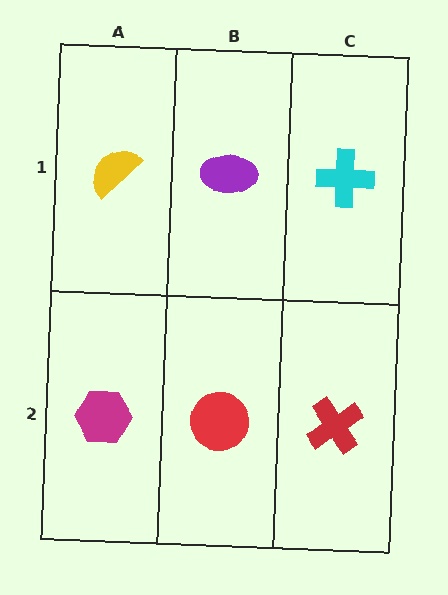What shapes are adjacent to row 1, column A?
A magenta hexagon (row 2, column A), a purple ellipse (row 1, column B).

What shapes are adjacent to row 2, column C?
A cyan cross (row 1, column C), a red circle (row 2, column B).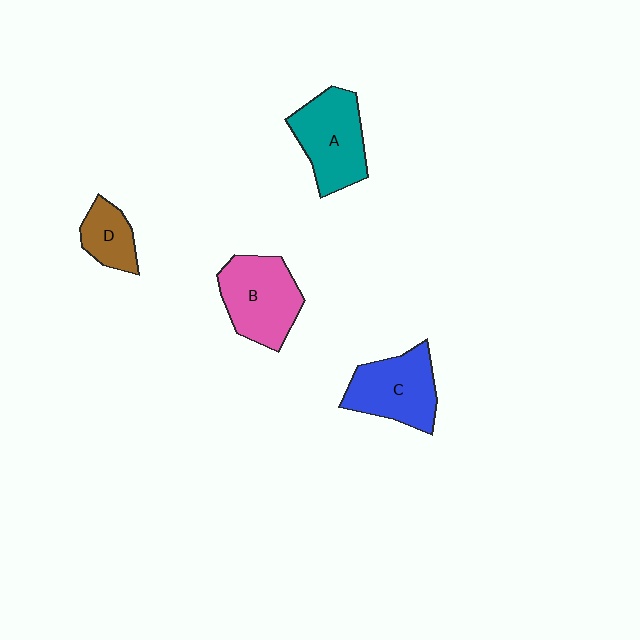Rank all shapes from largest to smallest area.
From largest to smallest: B (pink), A (teal), C (blue), D (brown).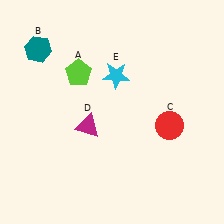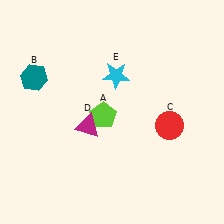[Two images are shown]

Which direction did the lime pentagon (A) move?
The lime pentagon (A) moved down.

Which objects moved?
The objects that moved are: the lime pentagon (A), the teal hexagon (B).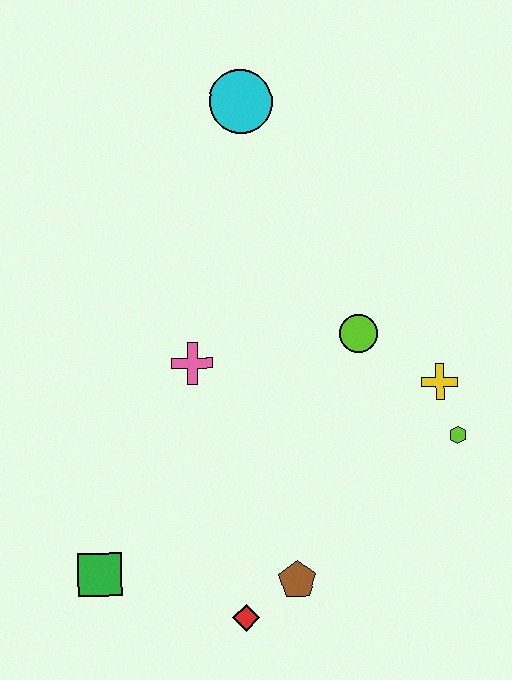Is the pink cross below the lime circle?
Yes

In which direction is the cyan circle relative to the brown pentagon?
The cyan circle is above the brown pentagon.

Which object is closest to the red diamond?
The brown pentagon is closest to the red diamond.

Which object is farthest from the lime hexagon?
The cyan circle is farthest from the lime hexagon.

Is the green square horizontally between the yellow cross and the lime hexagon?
No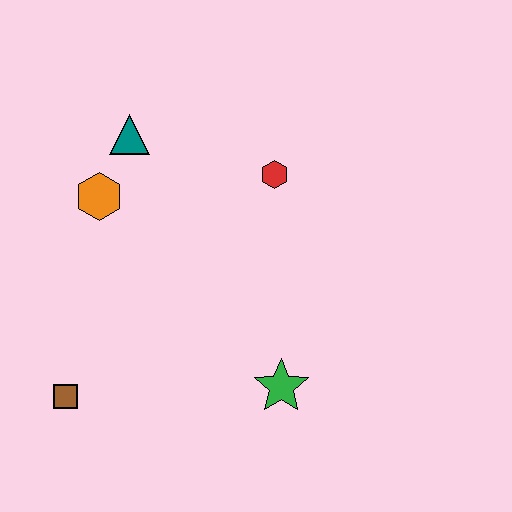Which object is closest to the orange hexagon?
The teal triangle is closest to the orange hexagon.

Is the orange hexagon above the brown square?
Yes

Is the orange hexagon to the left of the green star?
Yes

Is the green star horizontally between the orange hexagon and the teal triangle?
No